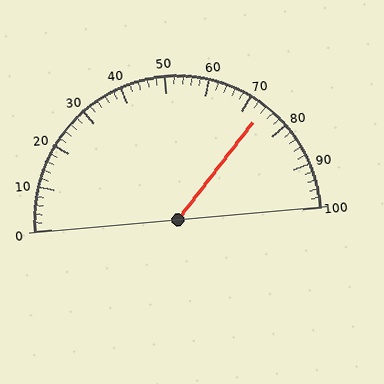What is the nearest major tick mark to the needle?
The nearest major tick mark is 70.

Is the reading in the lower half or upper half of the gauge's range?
The reading is in the upper half of the range (0 to 100).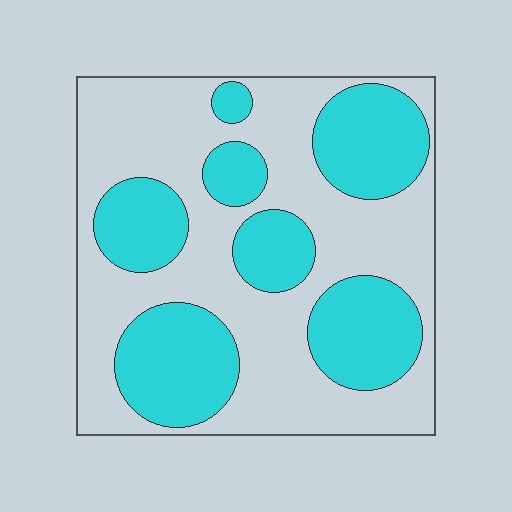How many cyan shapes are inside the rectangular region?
7.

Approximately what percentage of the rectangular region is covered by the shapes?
Approximately 40%.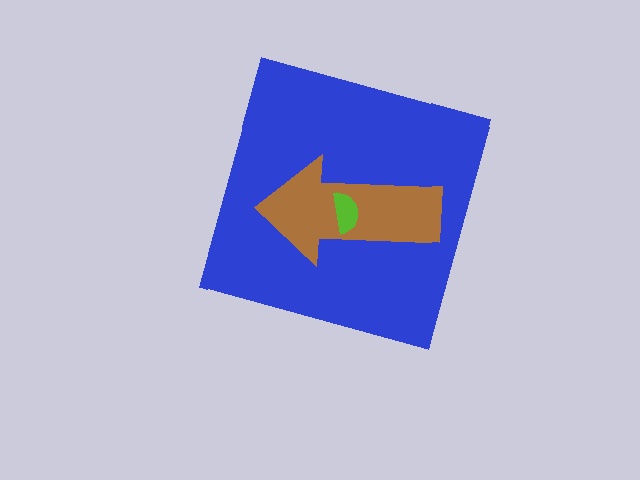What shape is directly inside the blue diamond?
The brown arrow.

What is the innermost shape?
The lime semicircle.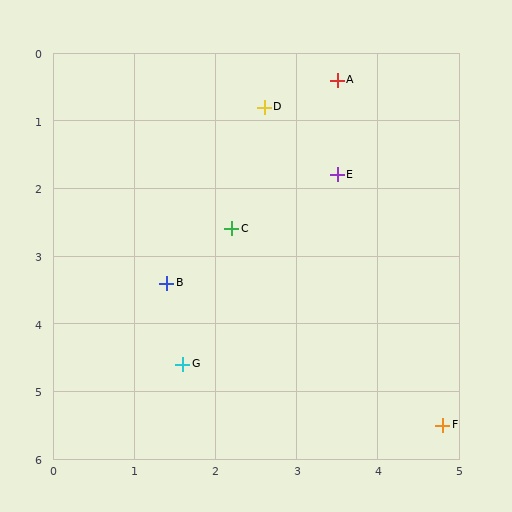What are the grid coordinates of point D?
Point D is at approximately (2.6, 0.8).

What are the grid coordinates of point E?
Point E is at approximately (3.5, 1.8).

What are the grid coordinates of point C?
Point C is at approximately (2.2, 2.6).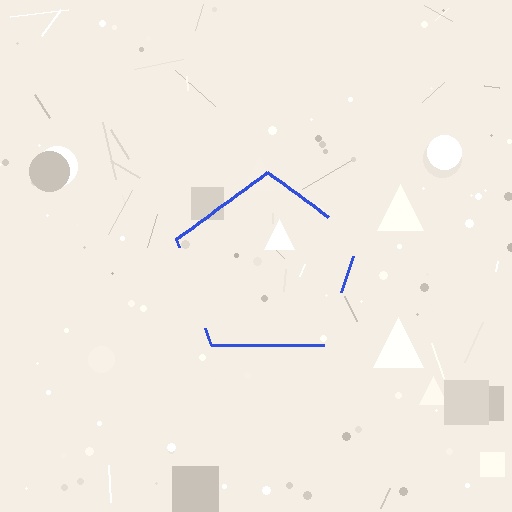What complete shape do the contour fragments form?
The contour fragments form a pentagon.